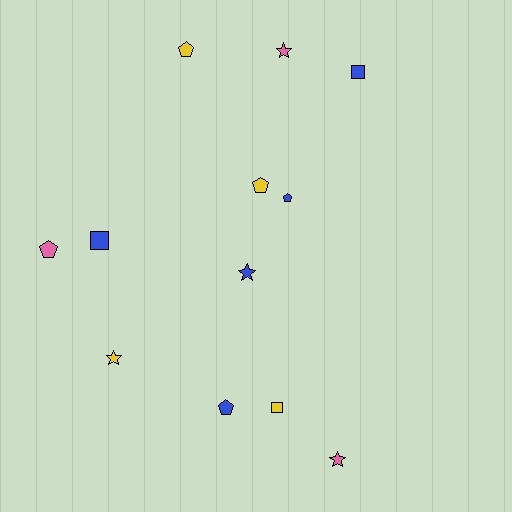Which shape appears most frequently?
Pentagon, with 5 objects.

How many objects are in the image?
There are 12 objects.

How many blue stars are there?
There is 1 blue star.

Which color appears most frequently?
Blue, with 5 objects.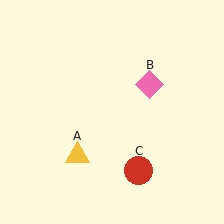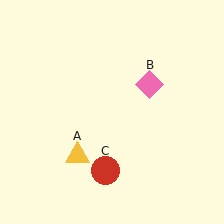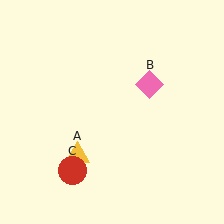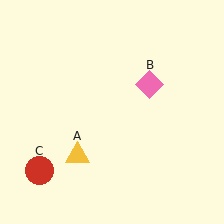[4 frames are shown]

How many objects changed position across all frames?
1 object changed position: red circle (object C).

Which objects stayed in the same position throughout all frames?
Yellow triangle (object A) and pink diamond (object B) remained stationary.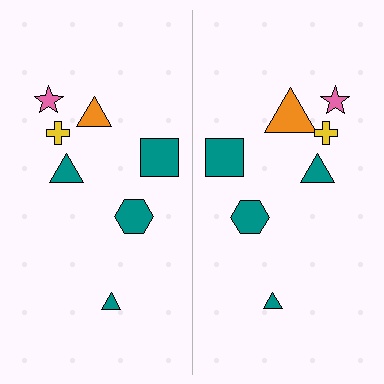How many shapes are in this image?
There are 14 shapes in this image.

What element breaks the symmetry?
The orange triangle on the right side has a different size than its mirror counterpart.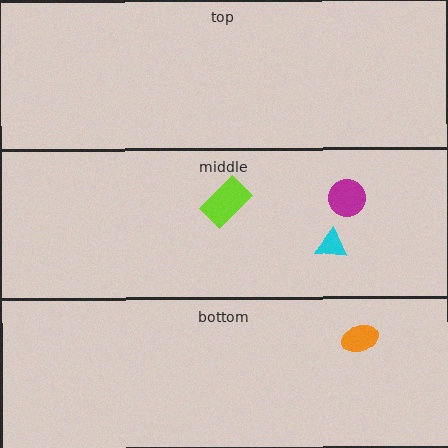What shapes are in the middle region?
The cyan triangle, the lime rectangle, the magenta circle.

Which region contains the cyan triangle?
The middle region.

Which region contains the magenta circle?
The middle region.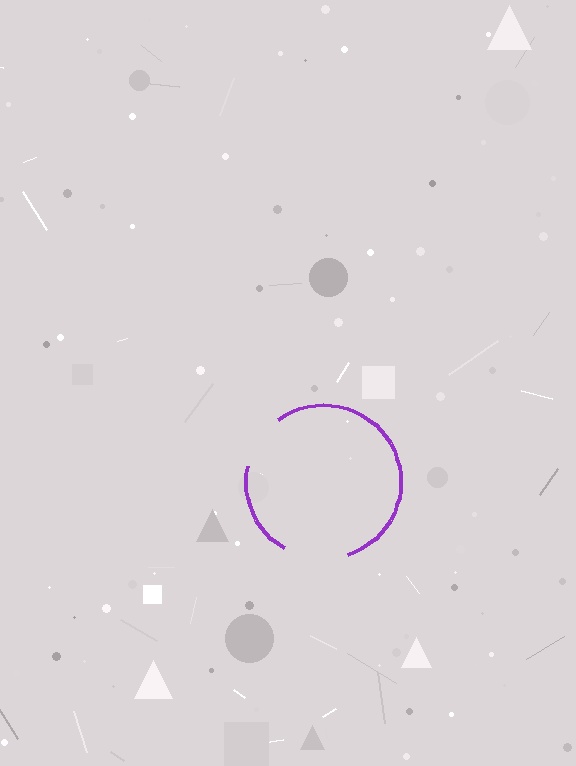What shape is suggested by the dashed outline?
The dashed outline suggests a circle.